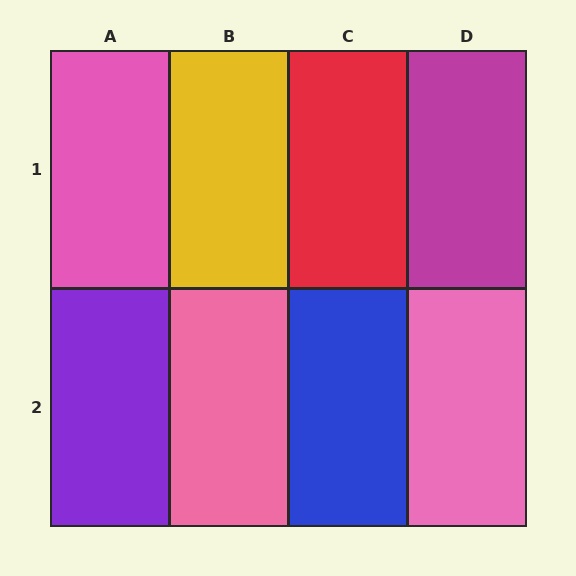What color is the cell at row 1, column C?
Red.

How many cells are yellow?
1 cell is yellow.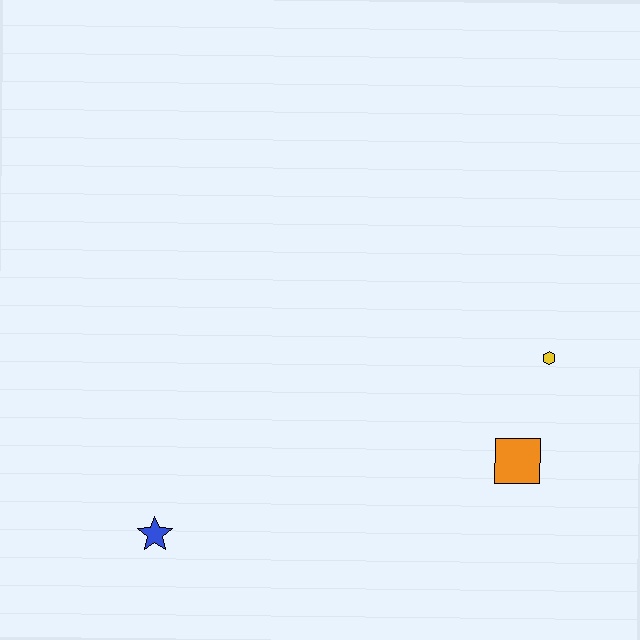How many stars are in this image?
There is 1 star.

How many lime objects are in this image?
There are no lime objects.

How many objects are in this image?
There are 3 objects.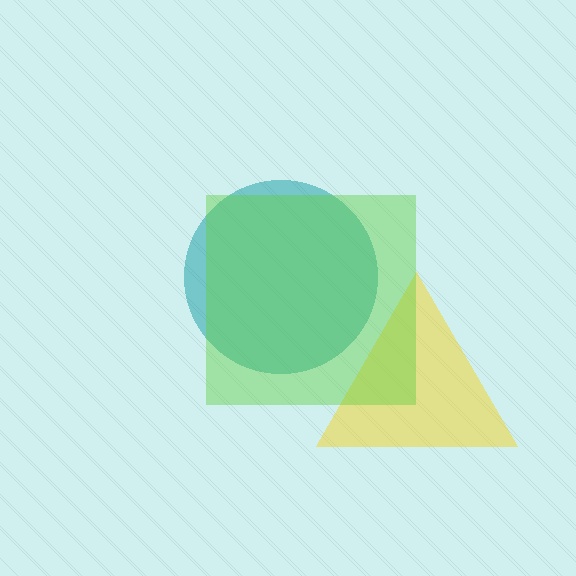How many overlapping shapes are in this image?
There are 3 overlapping shapes in the image.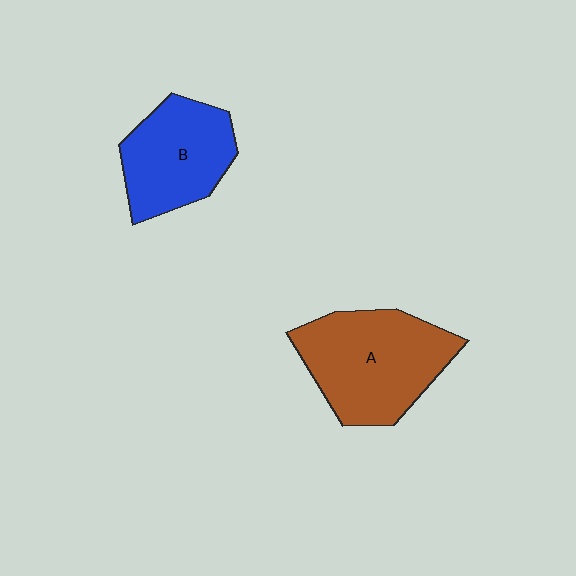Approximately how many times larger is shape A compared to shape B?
Approximately 1.3 times.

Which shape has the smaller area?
Shape B (blue).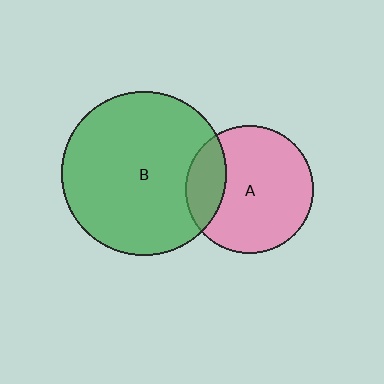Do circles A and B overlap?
Yes.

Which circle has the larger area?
Circle B (green).